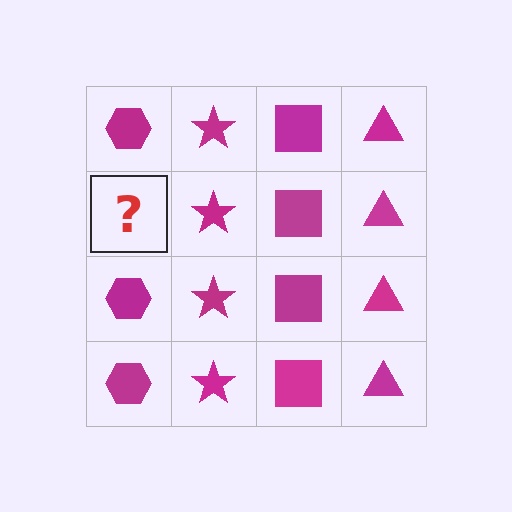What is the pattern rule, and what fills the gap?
The rule is that each column has a consistent shape. The gap should be filled with a magenta hexagon.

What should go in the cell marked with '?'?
The missing cell should contain a magenta hexagon.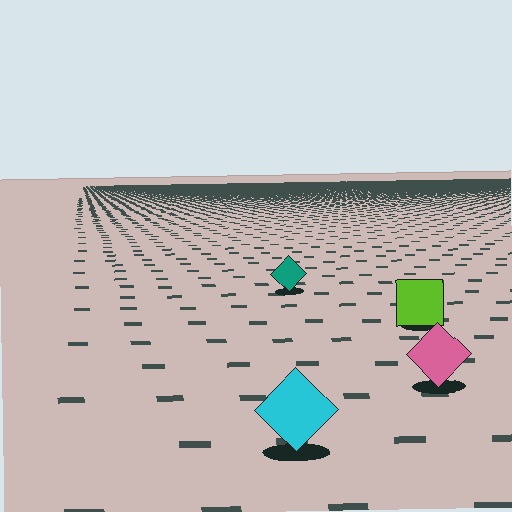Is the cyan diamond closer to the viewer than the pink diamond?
Yes. The cyan diamond is closer — you can tell from the texture gradient: the ground texture is coarser near it.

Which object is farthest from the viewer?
The teal diamond is farthest from the viewer. It appears smaller and the ground texture around it is denser.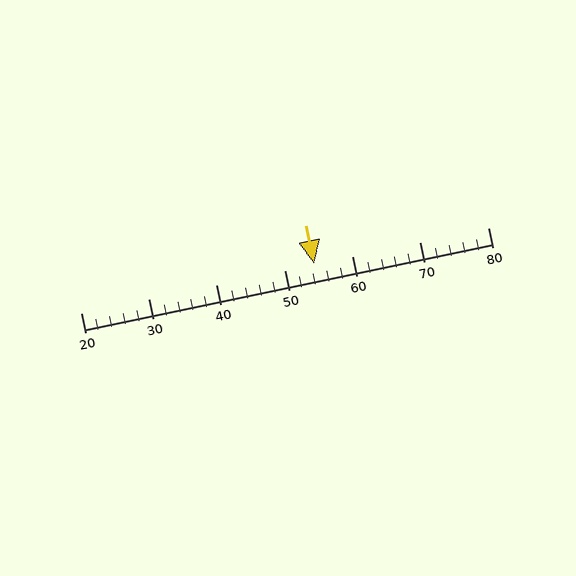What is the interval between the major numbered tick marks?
The major tick marks are spaced 10 units apart.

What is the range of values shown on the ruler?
The ruler shows values from 20 to 80.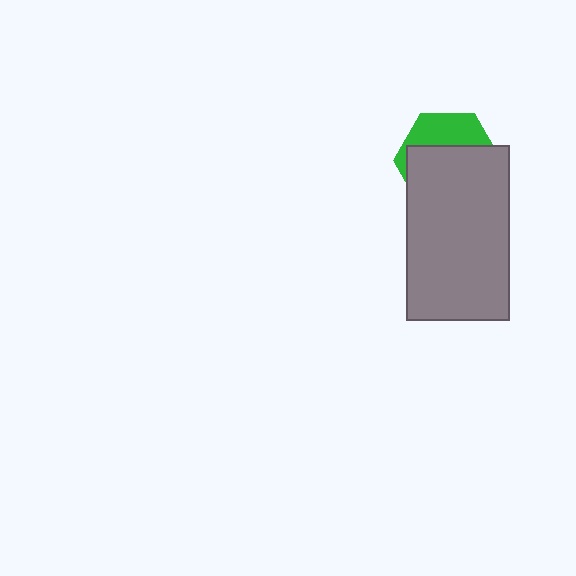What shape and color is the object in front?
The object in front is a gray rectangle.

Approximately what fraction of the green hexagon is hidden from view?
Roughly 66% of the green hexagon is hidden behind the gray rectangle.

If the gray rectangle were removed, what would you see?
You would see the complete green hexagon.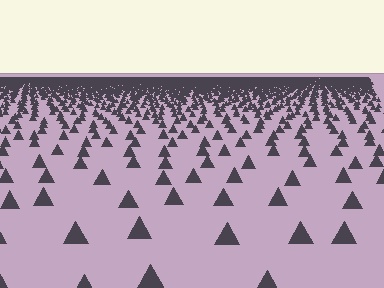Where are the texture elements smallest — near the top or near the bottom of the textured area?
Near the top.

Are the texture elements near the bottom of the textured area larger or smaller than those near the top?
Larger. Near the bottom, elements are closer to the viewer and appear at a bigger on-screen size.